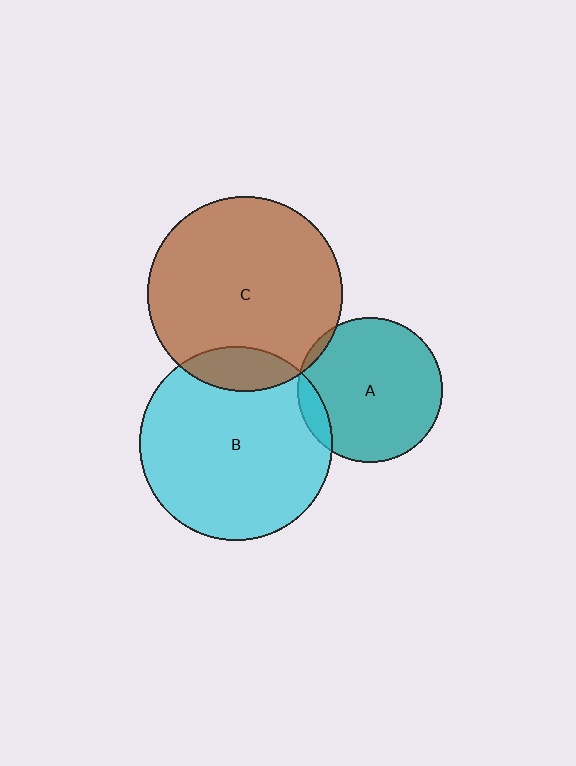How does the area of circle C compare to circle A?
Approximately 1.8 times.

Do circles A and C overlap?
Yes.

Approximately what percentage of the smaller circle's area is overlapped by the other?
Approximately 5%.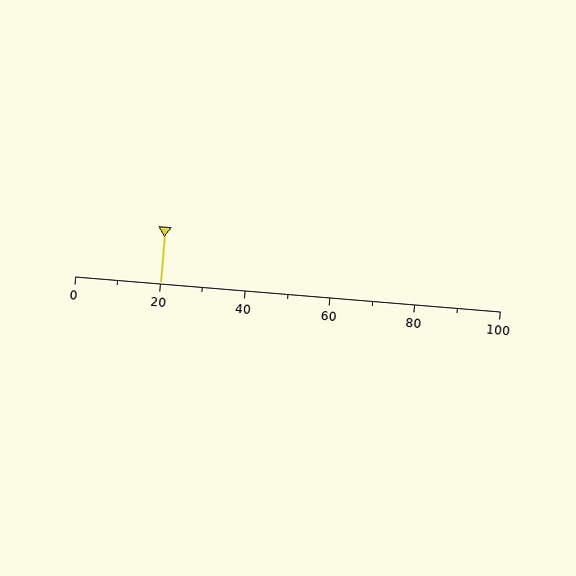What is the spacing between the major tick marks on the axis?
The major ticks are spaced 20 apart.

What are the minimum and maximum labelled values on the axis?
The axis runs from 0 to 100.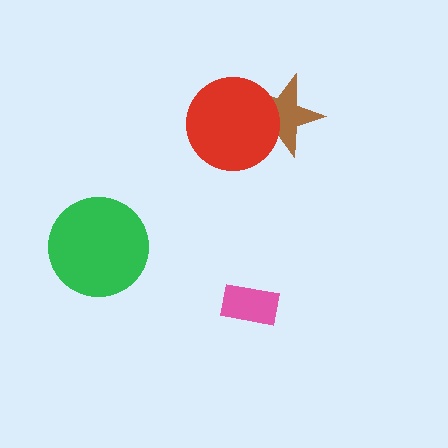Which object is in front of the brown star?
The red circle is in front of the brown star.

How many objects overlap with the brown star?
1 object overlaps with the brown star.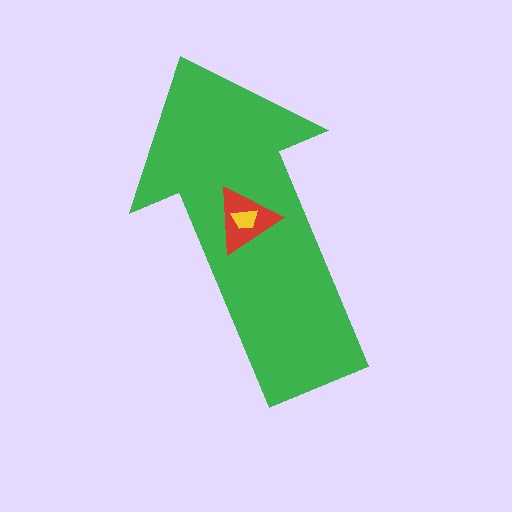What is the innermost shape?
The yellow trapezoid.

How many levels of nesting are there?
3.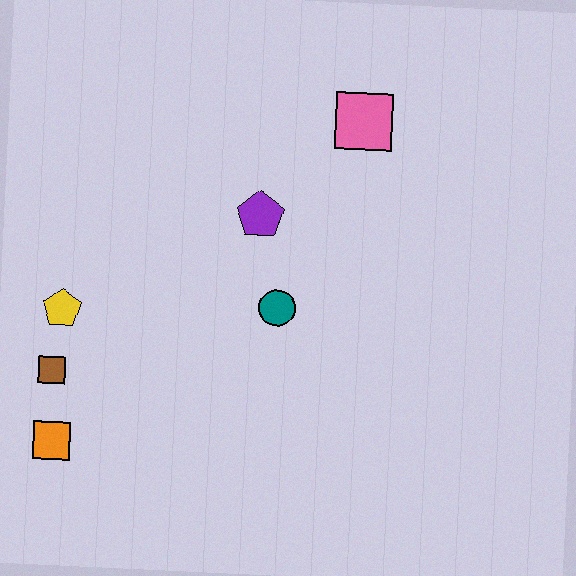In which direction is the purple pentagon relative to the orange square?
The purple pentagon is above the orange square.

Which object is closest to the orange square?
The brown square is closest to the orange square.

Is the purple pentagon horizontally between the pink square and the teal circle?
No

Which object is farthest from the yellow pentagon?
The pink square is farthest from the yellow pentagon.